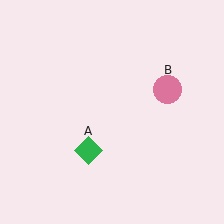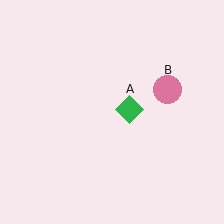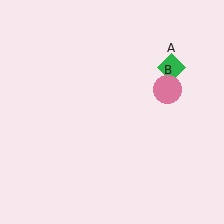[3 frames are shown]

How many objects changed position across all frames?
1 object changed position: green diamond (object A).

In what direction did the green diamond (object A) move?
The green diamond (object A) moved up and to the right.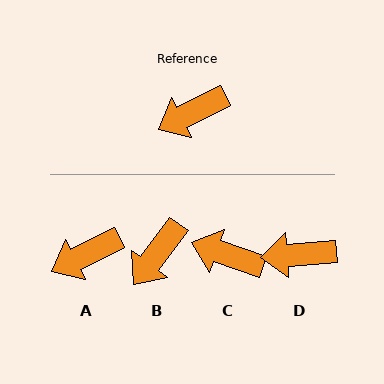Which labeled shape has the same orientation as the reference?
A.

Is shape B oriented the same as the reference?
No, it is off by about 27 degrees.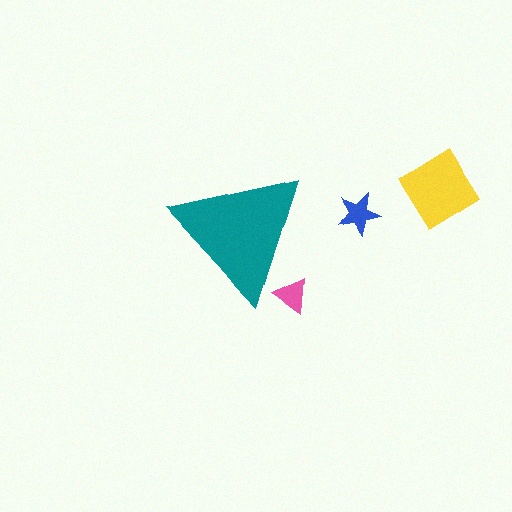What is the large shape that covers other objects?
A teal triangle.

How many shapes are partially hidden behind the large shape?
1 shape is partially hidden.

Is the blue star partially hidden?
No, the blue star is fully visible.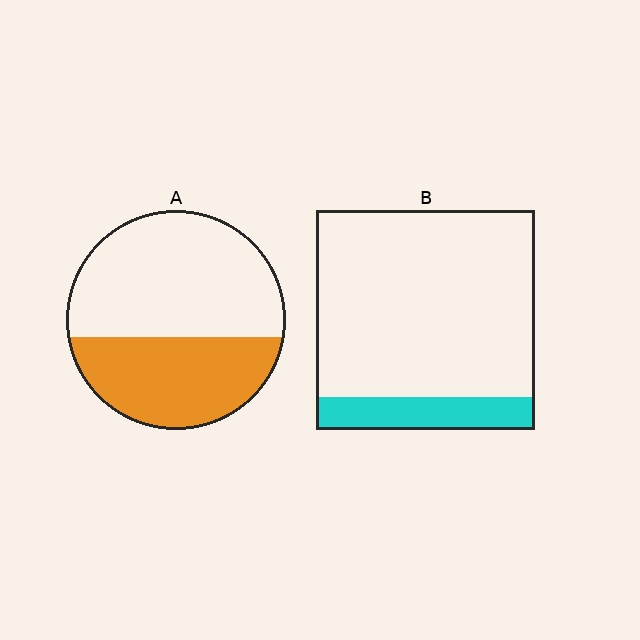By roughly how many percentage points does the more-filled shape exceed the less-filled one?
By roughly 25 percentage points (A over B).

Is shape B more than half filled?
No.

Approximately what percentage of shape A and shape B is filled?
A is approximately 40% and B is approximately 15%.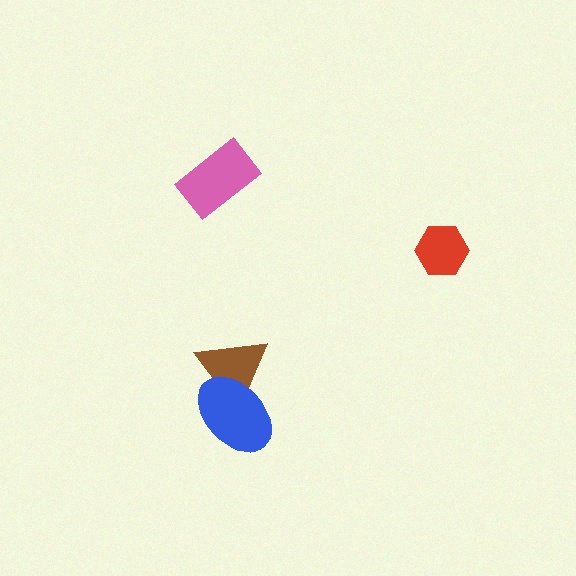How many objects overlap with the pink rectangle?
0 objects overlap with the pink rectangle.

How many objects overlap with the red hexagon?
0 objects overlap with the red hexagon.